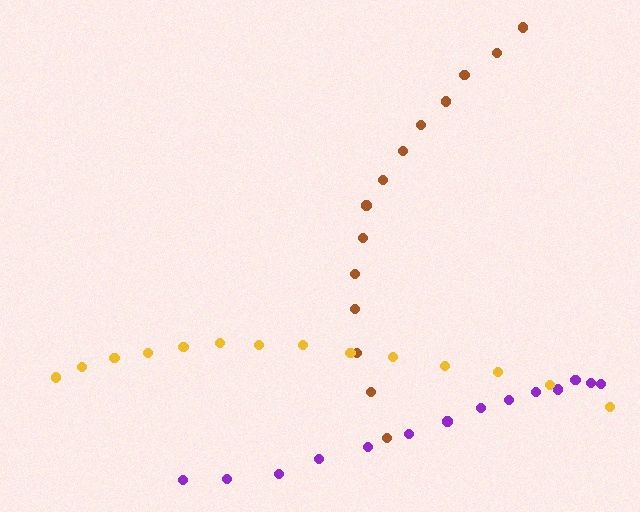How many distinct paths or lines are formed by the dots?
There are 3 distinct paths.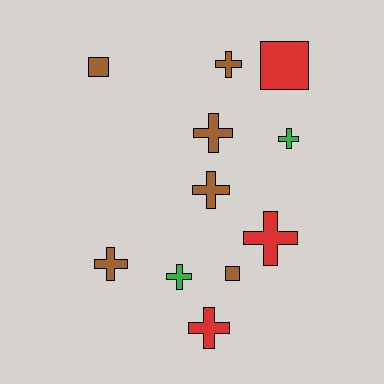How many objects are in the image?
There are 11 objects.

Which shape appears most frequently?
Cross, with 8 objects.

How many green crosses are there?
There are 2 green crosses.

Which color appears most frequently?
Brown, with 6 objects.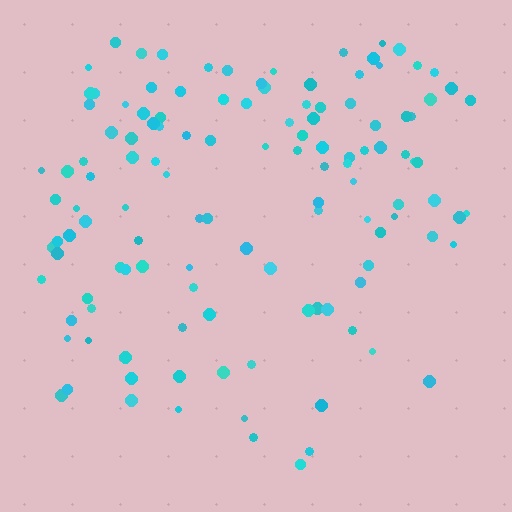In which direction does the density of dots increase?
From bottom to top, with the top side densest.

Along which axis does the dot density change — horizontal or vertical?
Vertical.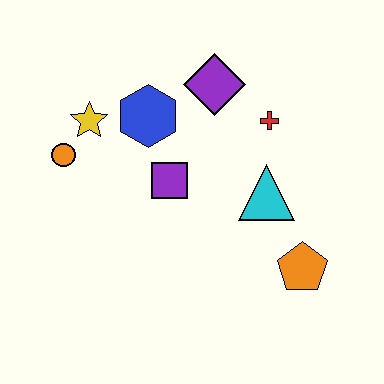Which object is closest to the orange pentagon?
The cyan triangle is closest to the orange pentagon.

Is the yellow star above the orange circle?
Yes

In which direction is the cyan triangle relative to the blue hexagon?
The cyan triangle is to the right of the blue hexagon.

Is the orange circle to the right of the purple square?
No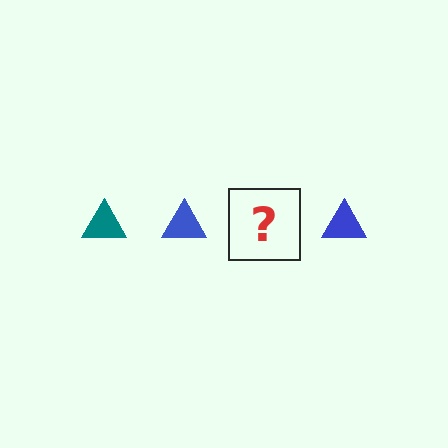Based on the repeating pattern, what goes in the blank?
The blank should be a teal triangle.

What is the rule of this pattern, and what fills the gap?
The rule is that the pattern cycles through teal, blue triangles. The gap should be filled with a teal triangle.